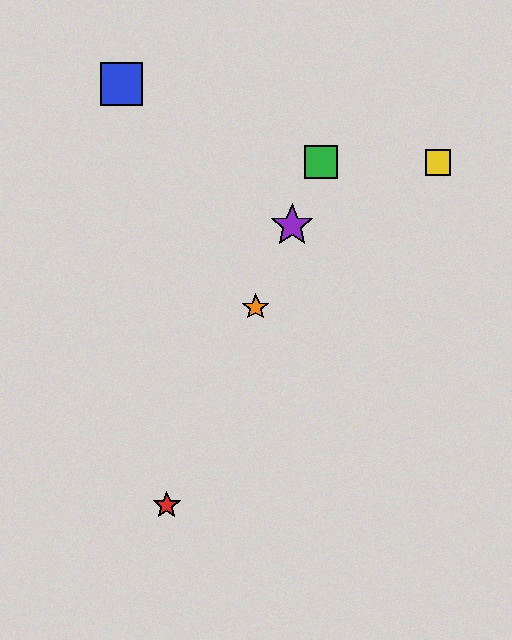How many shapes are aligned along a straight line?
4 shapes (the red star, the green square, the purple star, the orange star) are aligned along a straight line.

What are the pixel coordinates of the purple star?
The purple star is at (292, 226).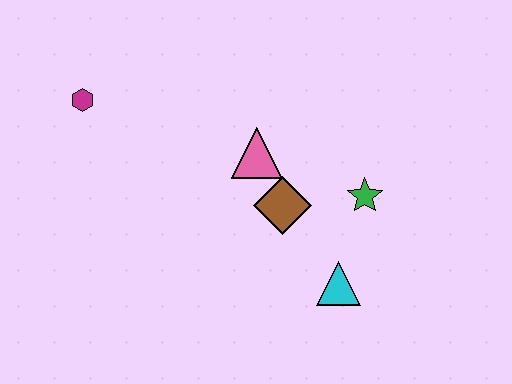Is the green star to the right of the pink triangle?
Yes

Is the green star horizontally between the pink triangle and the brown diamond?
No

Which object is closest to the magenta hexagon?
The pink triangle is closest to the magenta hexagon.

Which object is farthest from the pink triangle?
The magenta hexagon is farthest from the pink triangle.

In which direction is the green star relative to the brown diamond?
The green star is to the right of the brown diamond.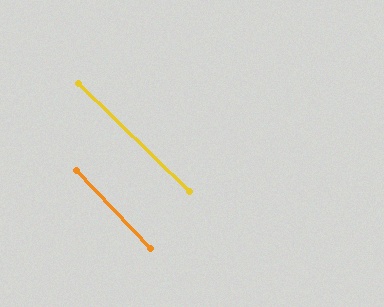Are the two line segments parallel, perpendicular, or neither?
Parallel — their directions differ by only 2.0°.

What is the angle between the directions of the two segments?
Approximately 2 degrees.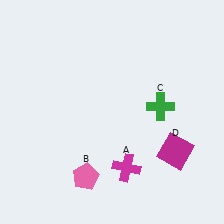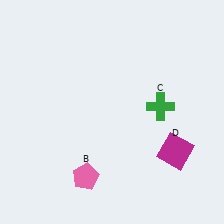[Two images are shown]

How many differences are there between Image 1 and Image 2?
There is 1 difference between the two images.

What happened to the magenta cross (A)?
The magenta cross (A) was removed in Image 2. It was in the bottom-right area of Image 1.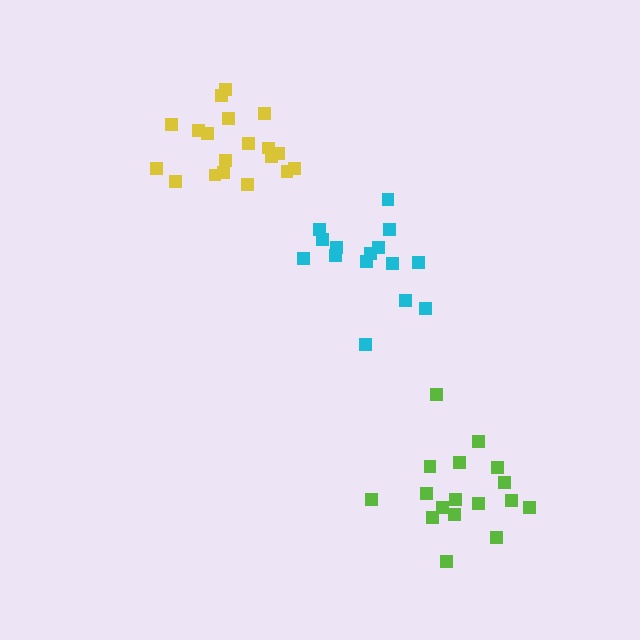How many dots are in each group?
Group 1: 19 dots, Group 2: 15 dots, Group 3: 17 dots (51 total).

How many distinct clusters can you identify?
There are 3 distinct clusters.